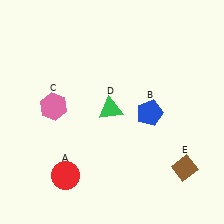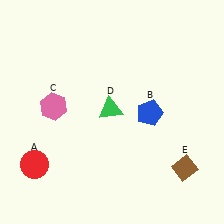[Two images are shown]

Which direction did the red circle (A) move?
The red circle (A) moved left.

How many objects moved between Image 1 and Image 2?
1 object moved between the two images.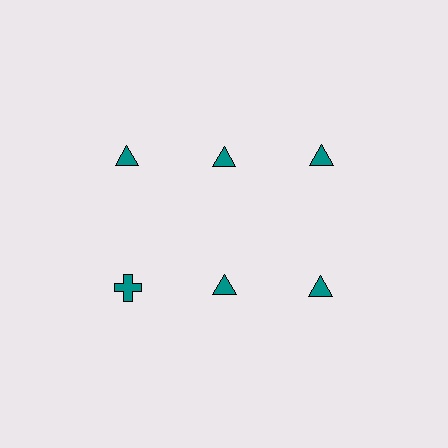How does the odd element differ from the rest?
It has a different shape: cross instead of triangle.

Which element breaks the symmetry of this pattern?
The teal cross in the second row, leftmost column breaks the symmetry. All other shapes are teal triangles.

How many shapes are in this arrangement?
There are 6 shapes arranged in a grid pattern.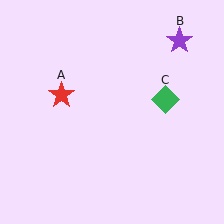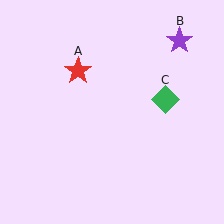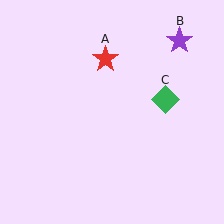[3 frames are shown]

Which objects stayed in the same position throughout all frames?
Purple star (object B) and green diamond (object C) remained stationary.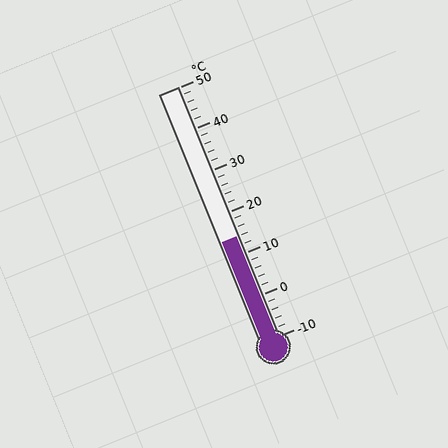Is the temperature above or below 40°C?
The temperature is below 40°C.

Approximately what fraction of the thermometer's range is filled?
The thermometer is filled to approximately 40% of its range.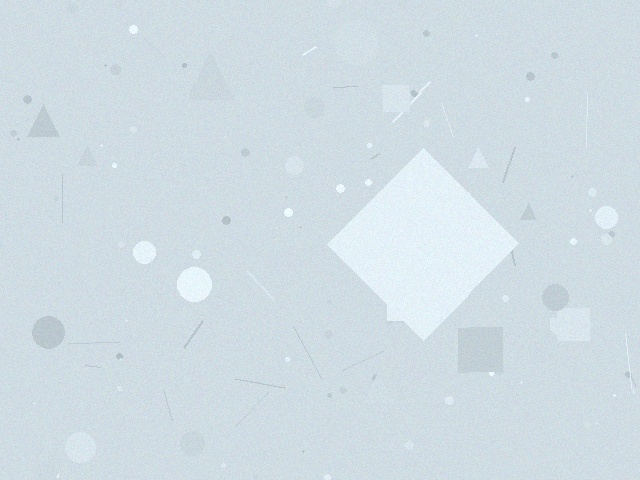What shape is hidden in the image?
A diamond is hidden in the image.